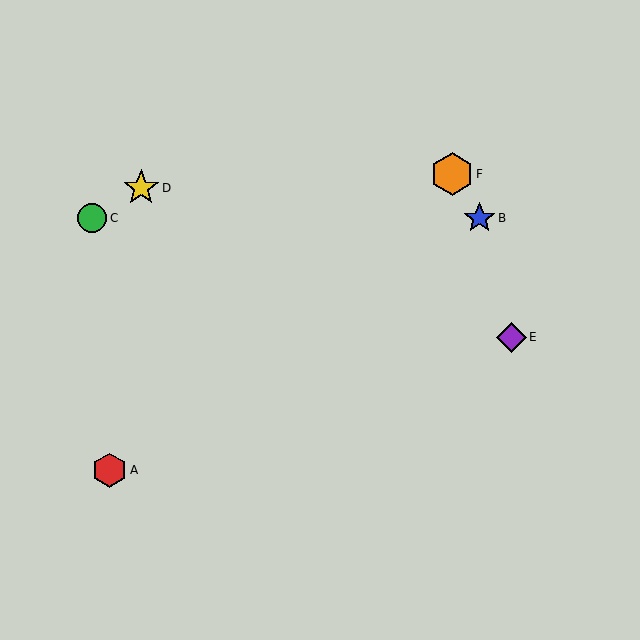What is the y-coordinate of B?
Object B is at y≈218.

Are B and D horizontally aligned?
No, B is at y≈218 and D is at y≈188.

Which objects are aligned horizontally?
Objects B, C are aligned horizontally.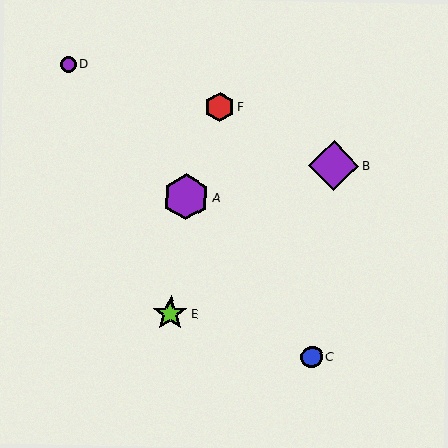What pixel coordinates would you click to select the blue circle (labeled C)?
Click at (312, 357) to select the blue circle C.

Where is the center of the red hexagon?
The center of the red hexagon is at (220, 107).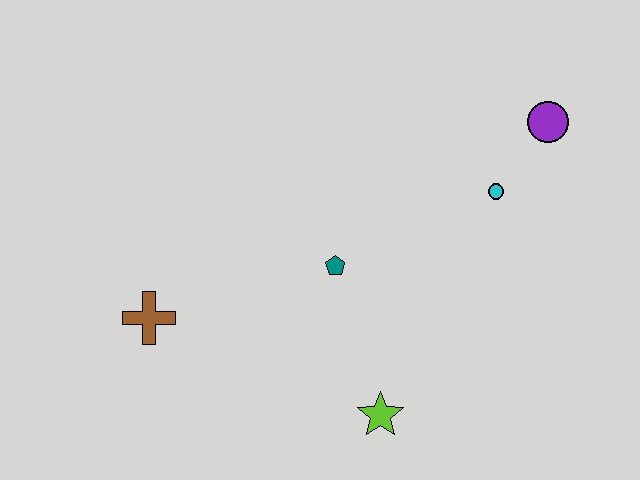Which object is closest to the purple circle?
The cyan circle is closest to the purple circle.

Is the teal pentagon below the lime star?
No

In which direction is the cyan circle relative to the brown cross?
The cyan circle is to the right of the brown cross.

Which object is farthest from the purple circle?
The brown cross is farthest from the purple circle.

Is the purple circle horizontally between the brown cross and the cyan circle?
No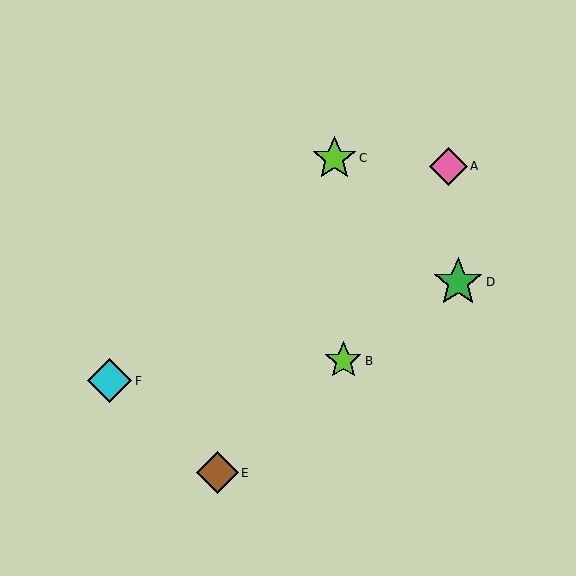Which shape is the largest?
The green star (labeled D) is the largest.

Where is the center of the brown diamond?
The center of the brown diamond is at (217, 473).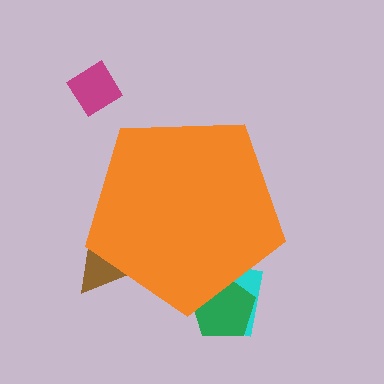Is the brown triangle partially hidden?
Yes, the brown triangle is partially hidden behind the orange pentagon.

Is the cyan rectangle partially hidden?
Yes, the cyan rectangle is partially hidden behind the orange pentagon.